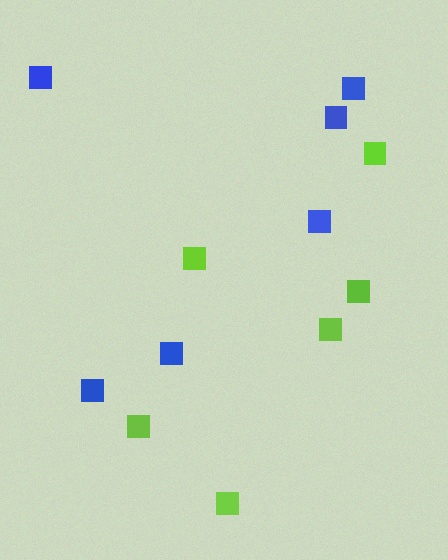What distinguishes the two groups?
There are 2 groups: one group of blue squares (6) and one group of lime squares (6).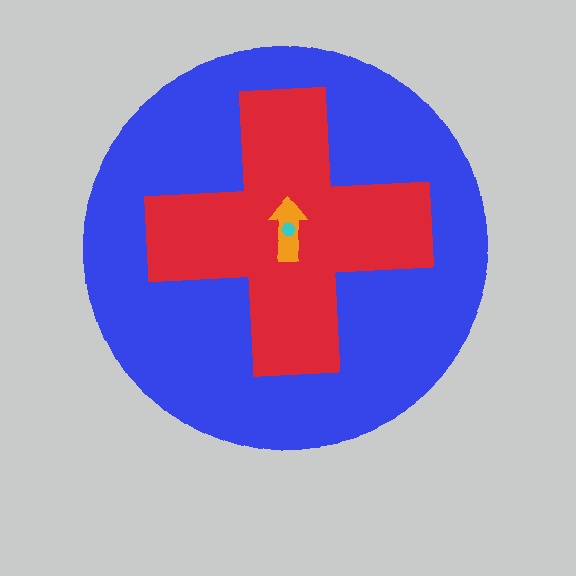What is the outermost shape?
The blue circle.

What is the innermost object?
The cyan hexagon.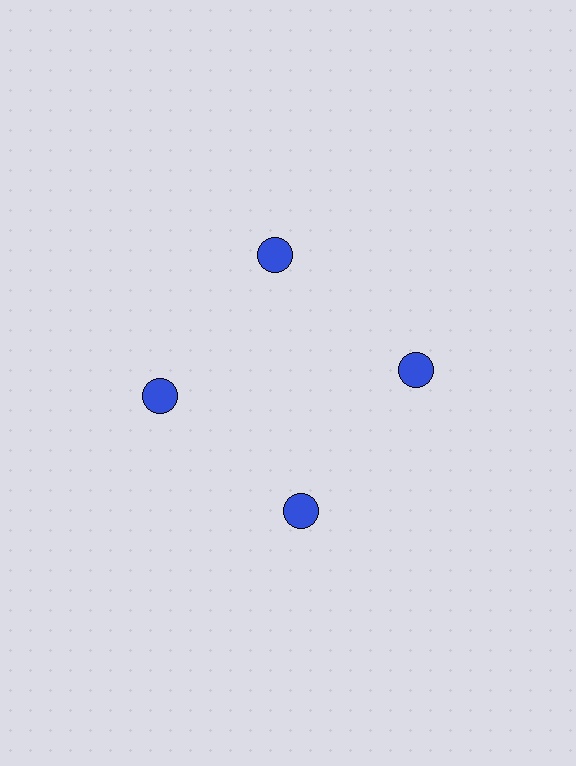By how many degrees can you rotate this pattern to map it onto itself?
The pattern maps onto itself every 90 degrees of rotation.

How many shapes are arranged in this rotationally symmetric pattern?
There are 4 shapes, arranged in 4 groups of 1.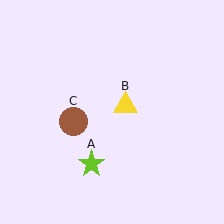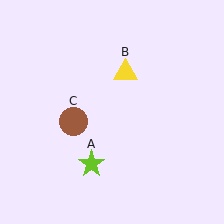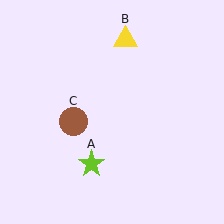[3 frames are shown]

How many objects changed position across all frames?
1 object changed position: yellow triangle (object B).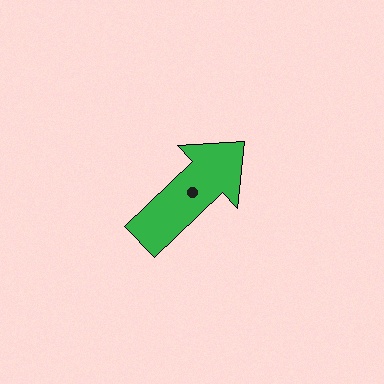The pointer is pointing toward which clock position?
Roughly 2 o'clock.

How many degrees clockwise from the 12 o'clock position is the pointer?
Approximately 46 degrees.